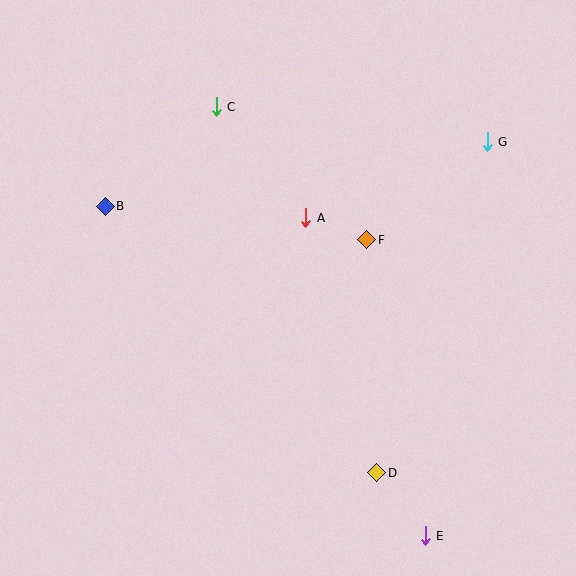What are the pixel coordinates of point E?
Point E is at (425, 536).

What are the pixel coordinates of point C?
Point C is at (216, 107).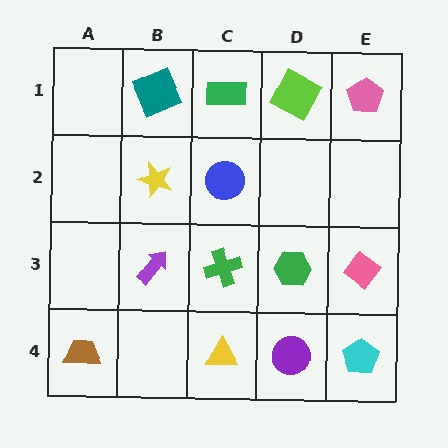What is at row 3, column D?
A green hexagon.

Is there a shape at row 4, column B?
No, that cell is empty.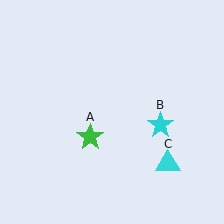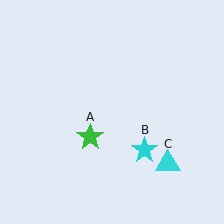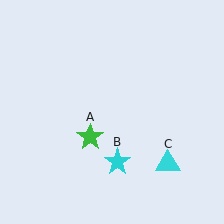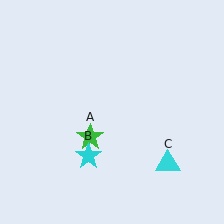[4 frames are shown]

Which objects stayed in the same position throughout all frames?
Green star (object A) and cyan triangle (object C) remained stationary.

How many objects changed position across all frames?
1 object changed position: cyan star (object B).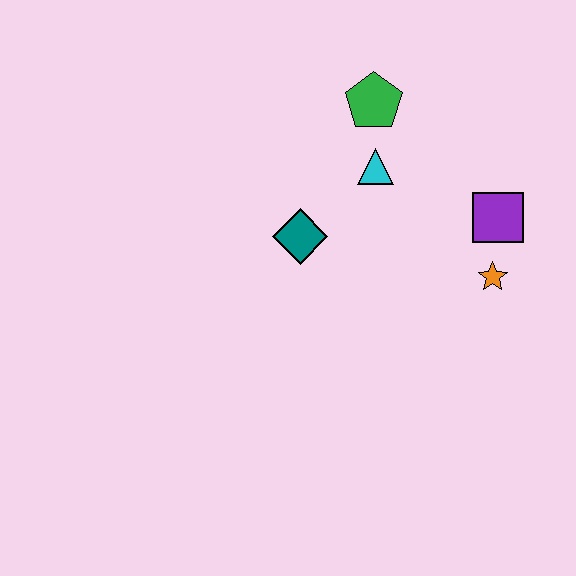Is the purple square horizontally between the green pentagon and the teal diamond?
No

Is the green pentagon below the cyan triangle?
No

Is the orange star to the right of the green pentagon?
Yes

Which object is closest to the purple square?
The orange star is closest to the purple square.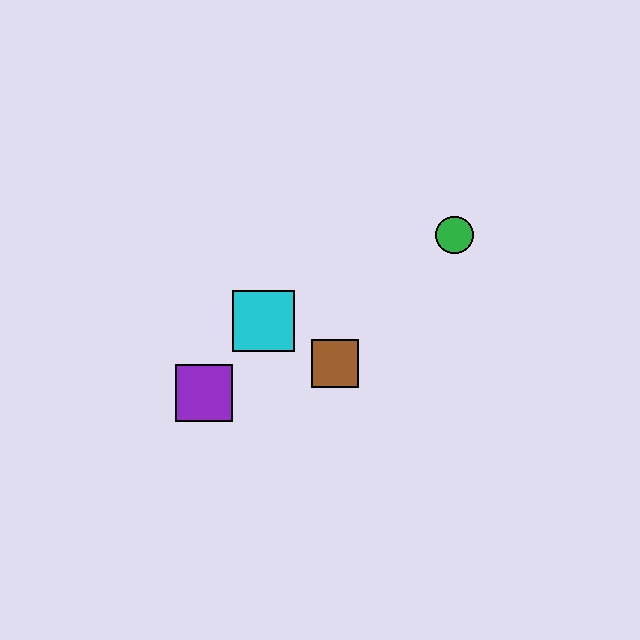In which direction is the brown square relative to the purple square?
The brown square is to the right of the purple square.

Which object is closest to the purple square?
The cyan square is closest to the purple square.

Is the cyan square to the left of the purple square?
No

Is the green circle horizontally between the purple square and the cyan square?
No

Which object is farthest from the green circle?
The purple square is farthest from the green circle.